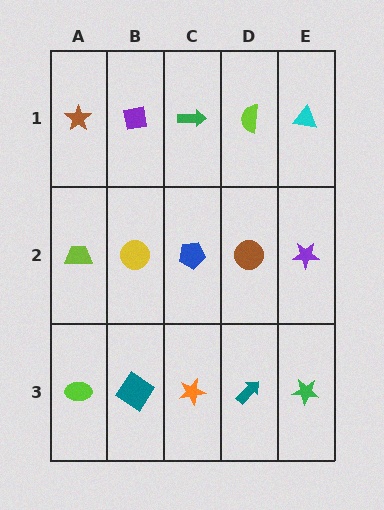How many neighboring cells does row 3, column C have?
3.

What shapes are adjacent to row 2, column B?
A purple square (row 1, column B), a teal diamond (row 3, column B), a lime trapezoid (row 2, column A), a blue pentagon (row 2, column C).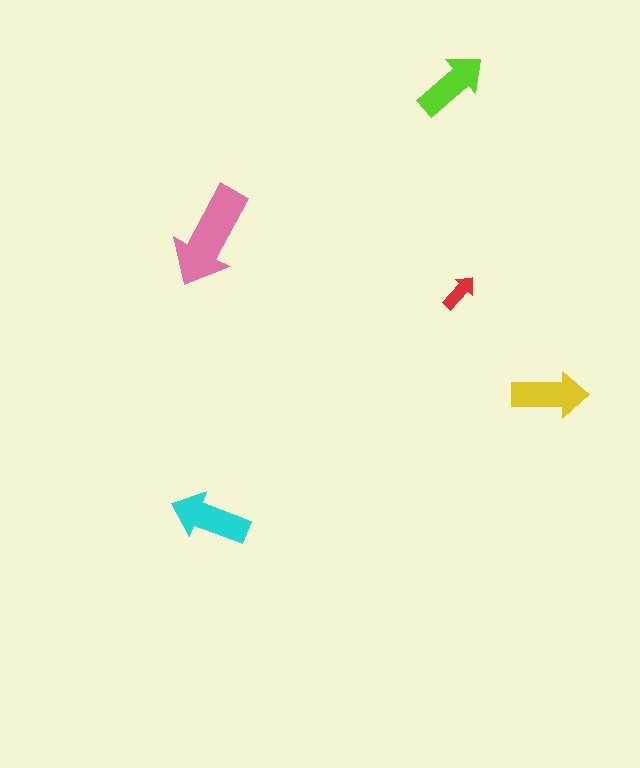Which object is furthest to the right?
The yellow arrow is rightmost.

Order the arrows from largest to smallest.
the pink one, the cyan one, the yellow one, the lime one, the red one.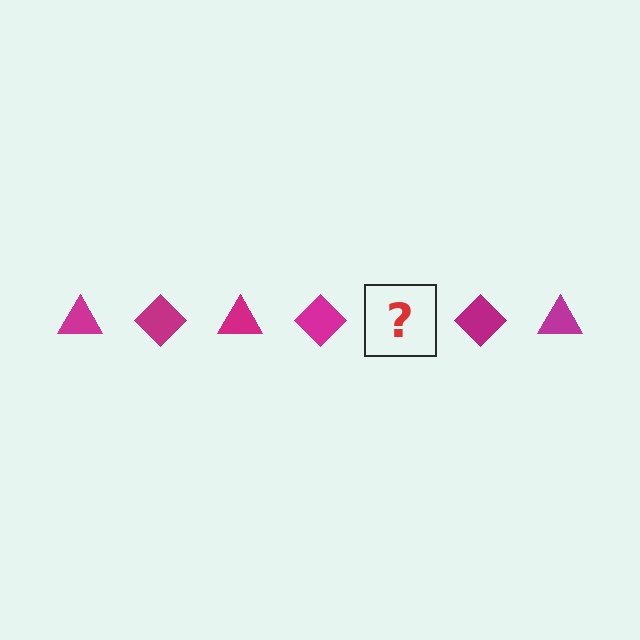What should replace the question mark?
The question mark should be replaced with a magenta triangle.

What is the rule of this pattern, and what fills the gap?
The rule is that the pattern cycles through triangle, diamond shapes in magenta. The gap should be filled with a magenta triangle.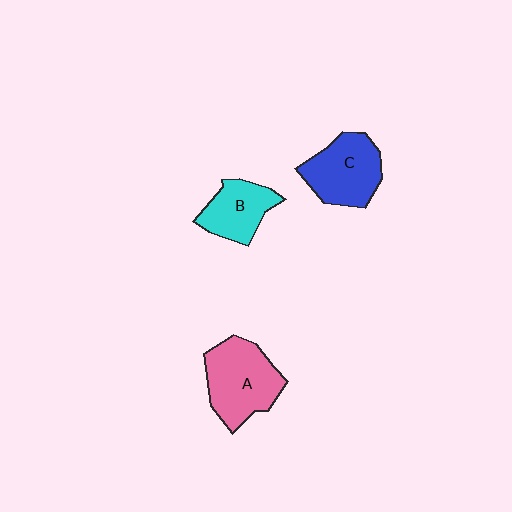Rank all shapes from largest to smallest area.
From largest to smallest: A (pink), C (blue), B (cyan).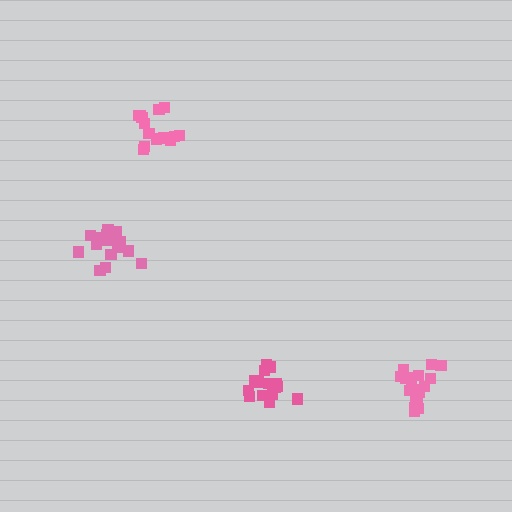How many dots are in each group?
Group 1: 17 dots, Group 2: 16 dots, Group 3: 18 dots, Group 4: 21 dots (72 total).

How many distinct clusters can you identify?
There are 4 distinct clusters.